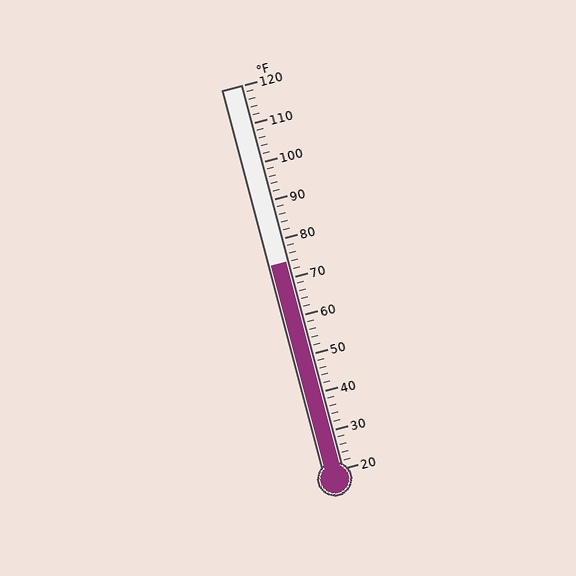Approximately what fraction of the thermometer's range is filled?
The thermometer is filled to approximately 55% of its range.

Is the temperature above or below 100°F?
The temperature is below 100°F.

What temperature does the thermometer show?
The thermometer shows approximately 74°F.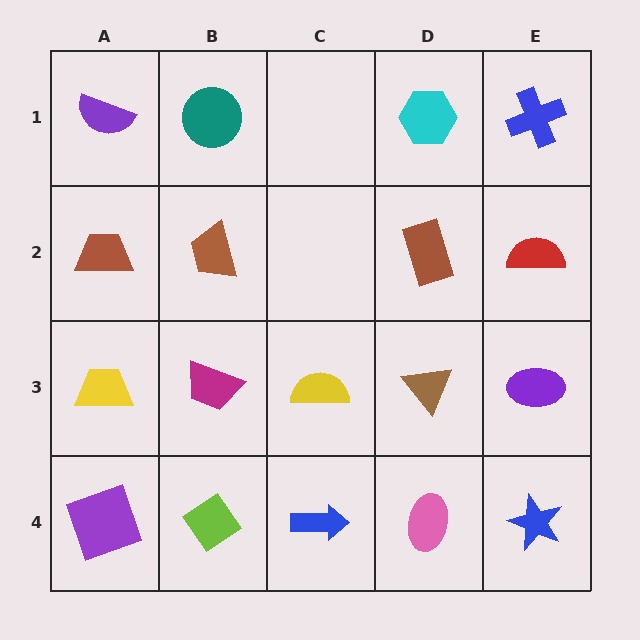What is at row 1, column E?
A blue cross.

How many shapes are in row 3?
5 shapes.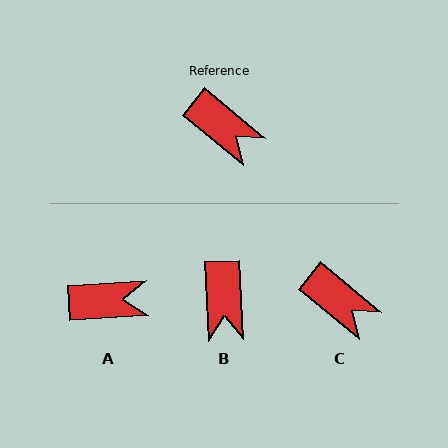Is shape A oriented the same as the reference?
No, it is off by about 43 degrees.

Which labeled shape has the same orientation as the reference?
C.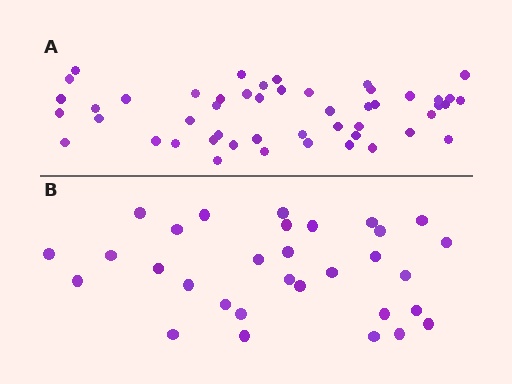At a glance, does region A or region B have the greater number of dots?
Region A (the top region) has more dots.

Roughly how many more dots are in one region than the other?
Region A has approximately 20 more dots than region B.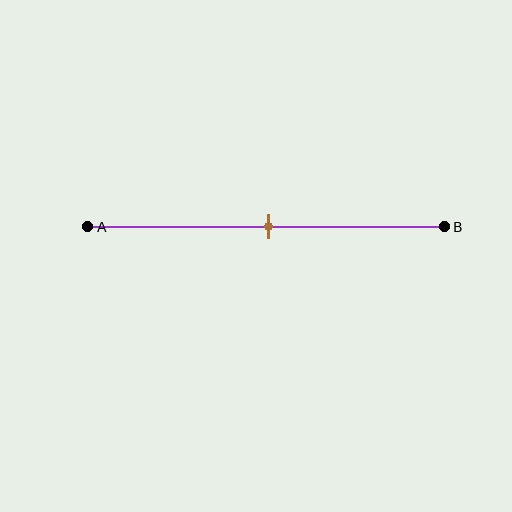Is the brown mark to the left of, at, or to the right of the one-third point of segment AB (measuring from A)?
The brown mark is to the right of the one-third point of segment AB.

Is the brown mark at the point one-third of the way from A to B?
No, the mark is at about 50% from A, not at the 33% one-third point.